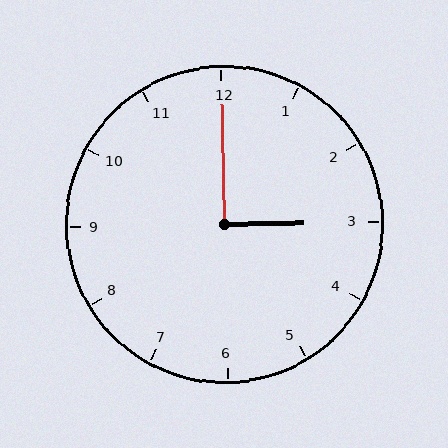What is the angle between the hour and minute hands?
Approximately 90 degrees.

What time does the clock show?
3:00.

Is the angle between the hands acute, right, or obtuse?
It is right.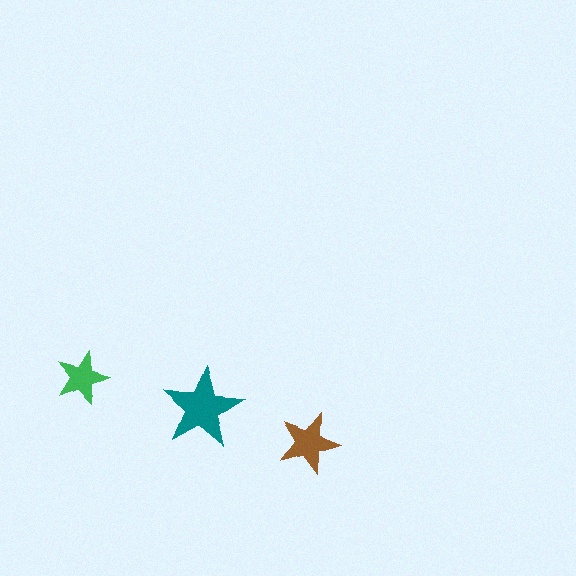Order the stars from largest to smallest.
the teal one, the brown one, the green one.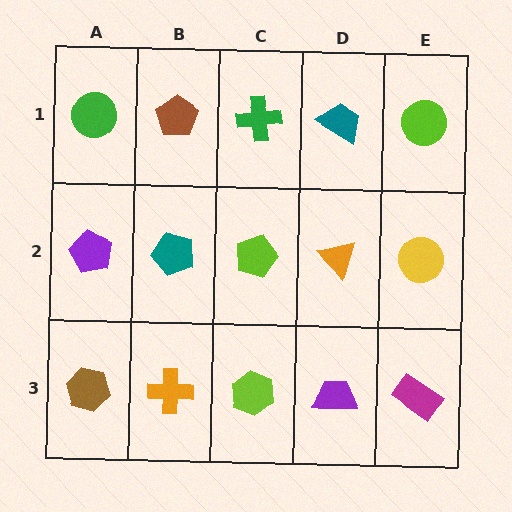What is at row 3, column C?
A lime hexagon.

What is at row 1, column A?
A green circle.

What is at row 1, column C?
A green cross.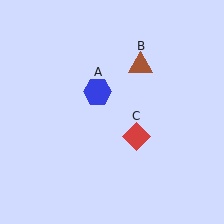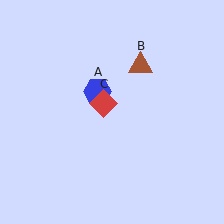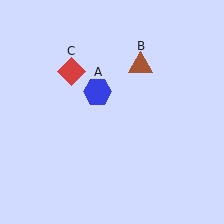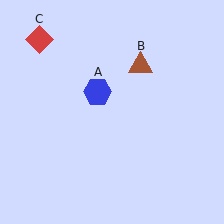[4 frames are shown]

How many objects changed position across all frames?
1 object changed position: red diamond (object C).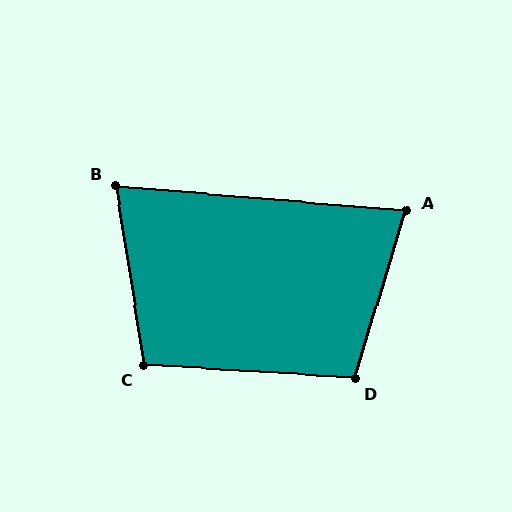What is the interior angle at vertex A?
Approximately 78 degrees (acute).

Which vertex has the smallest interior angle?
B, at approximately 76 degrees.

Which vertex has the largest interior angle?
D, at approximately 104 degrees.